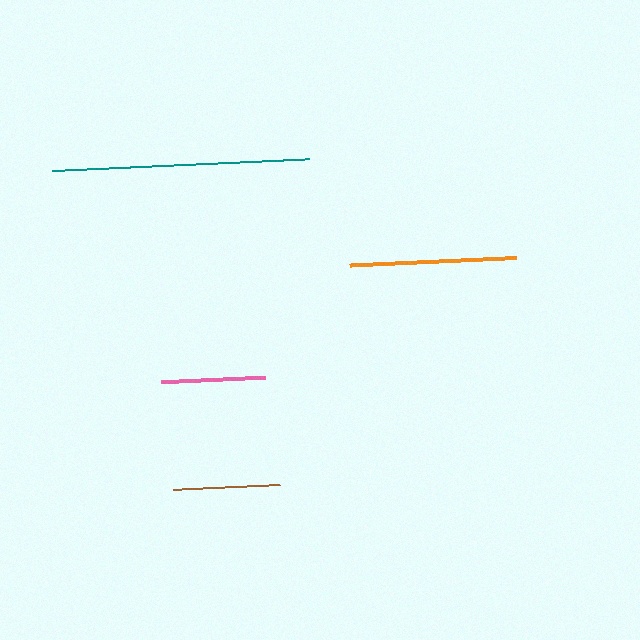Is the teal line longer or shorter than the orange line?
The teal line is longer than the orange line.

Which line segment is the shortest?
The pink line is the shortest at approximately 104 pixels.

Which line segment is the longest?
The teal line is the longest at approximately 258 pixels.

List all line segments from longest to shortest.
From longest to shortest: teal, orange, brown, pink.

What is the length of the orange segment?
The orange segment is approximately 167 pixels long.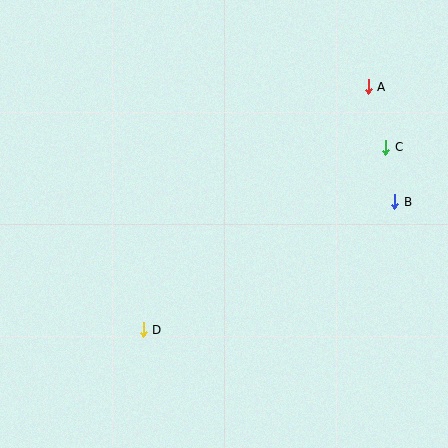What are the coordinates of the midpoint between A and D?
The midpoint between A and D is at (256, 208).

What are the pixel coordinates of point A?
Point A is at (368, 87).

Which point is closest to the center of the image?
Point D at (143, 330) is closest to the center.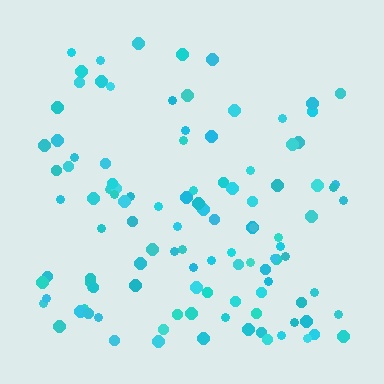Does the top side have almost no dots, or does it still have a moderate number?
Still a moderate number, just noticeably fewer than the bottom.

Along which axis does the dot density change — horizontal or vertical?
Vertical.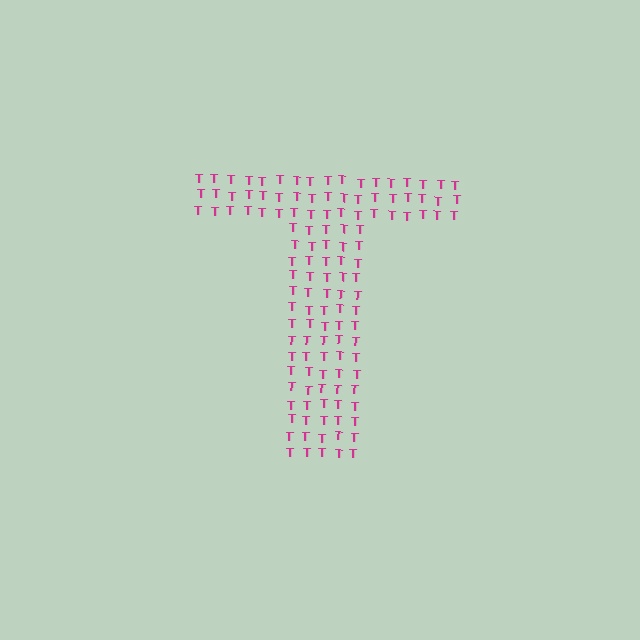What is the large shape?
The large shape is the letter T.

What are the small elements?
The small elements are letter T's.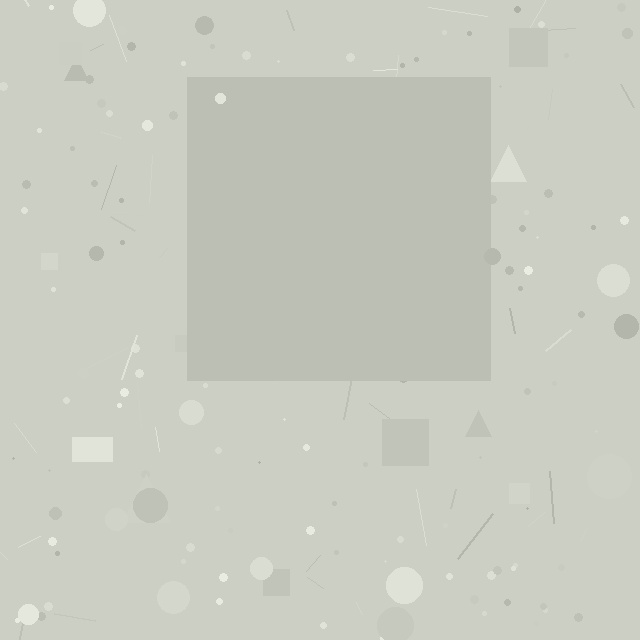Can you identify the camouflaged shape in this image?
The camouflaged shape is a square.